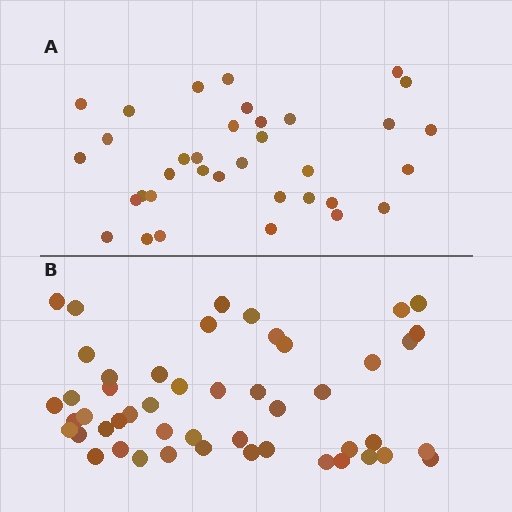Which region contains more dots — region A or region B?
Region B (the bottom region) has more dots.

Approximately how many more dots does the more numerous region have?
Region B has approximately 15 more dots than region A.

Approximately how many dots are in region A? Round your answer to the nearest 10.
About 40 dots. (The exact count is 35, which rounds to 40.)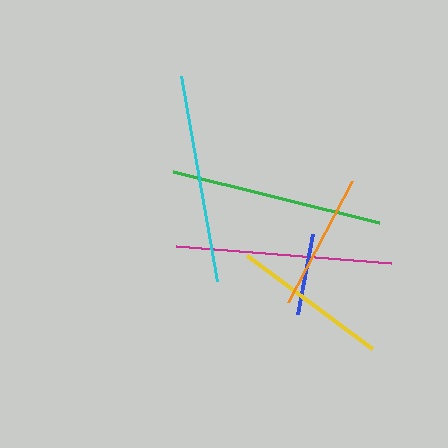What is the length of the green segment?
The green segment is approximately 212 pixels long.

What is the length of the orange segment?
The orange segment is approximately 136 pixels long.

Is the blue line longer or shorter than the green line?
The green line is longer than the blue line.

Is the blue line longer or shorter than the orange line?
The orange line is longer than the blue line.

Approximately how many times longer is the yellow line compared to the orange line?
The yellow line is approximately 1.1 times the length of the orange line.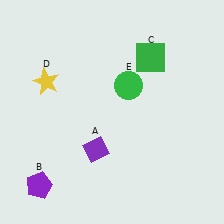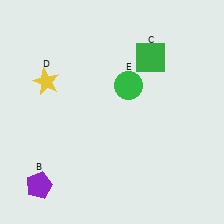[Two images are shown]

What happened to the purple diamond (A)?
The purple diamond (A) was removed in Image 2. It was in the bottom-left area of Image 1.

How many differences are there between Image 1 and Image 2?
There is 1 difference between the two images.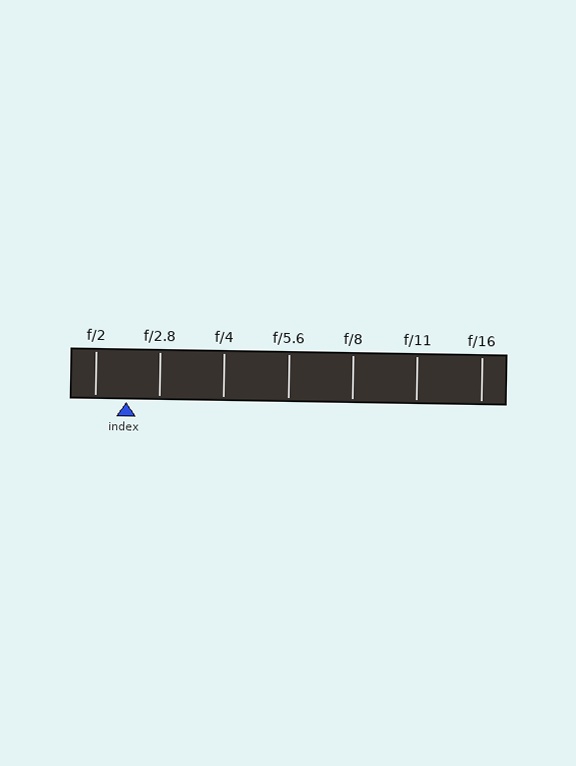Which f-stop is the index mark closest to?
The index mark is closest to f/2.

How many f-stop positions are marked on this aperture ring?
There are 7 f-stop positions marked.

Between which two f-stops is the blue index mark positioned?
The index mark is between f/2 and f/2.8.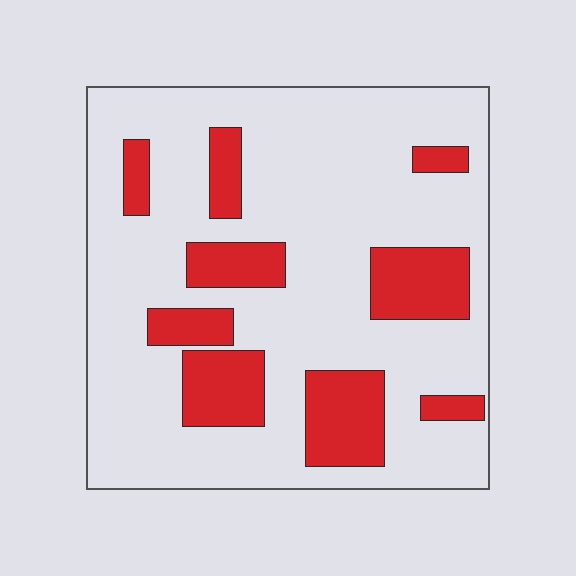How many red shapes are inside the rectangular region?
9.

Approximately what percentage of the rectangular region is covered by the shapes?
Approximately 25%.